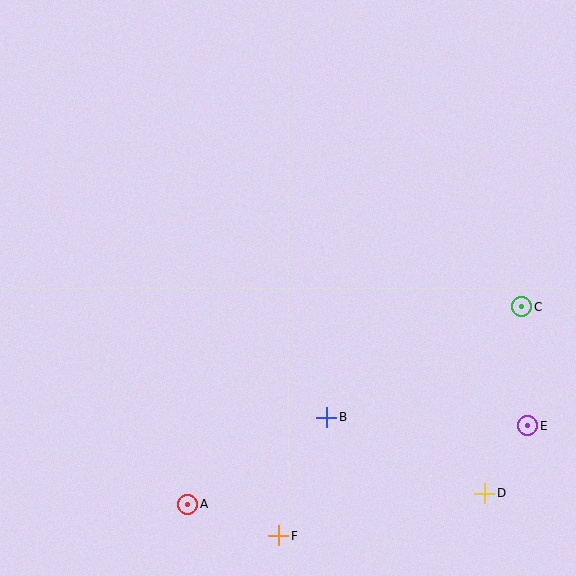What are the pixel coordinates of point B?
Point B is at (327, 418).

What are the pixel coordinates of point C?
Point C is at (522, 307).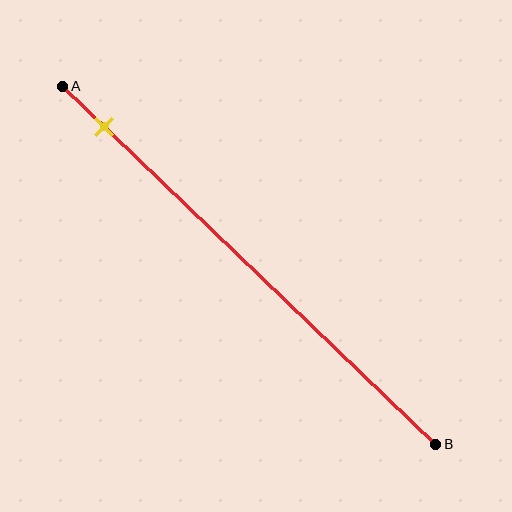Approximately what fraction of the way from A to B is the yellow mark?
The yellow mark is approximately 10% of the way from A to B.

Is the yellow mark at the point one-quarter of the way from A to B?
No, the mark is at about 10% from A, not at the 25% one-quarter point.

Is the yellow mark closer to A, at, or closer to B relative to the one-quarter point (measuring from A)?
The yellow mark is closer to point A than the one-quarter point of segment AB.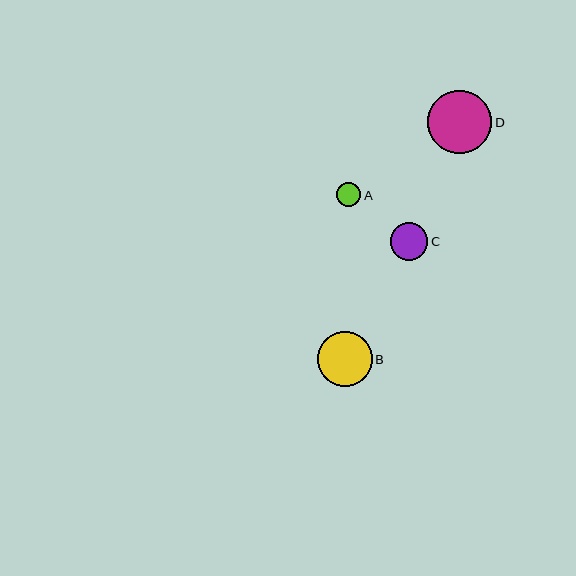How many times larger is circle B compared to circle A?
Circle B is approximately 2.3 times the size of circle A.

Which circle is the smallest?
Circle A is the smallest with a size of approximately 24 pixels.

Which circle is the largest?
Circle D is the largest with a size of approximately 64 pixels.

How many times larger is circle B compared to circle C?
Circle B is approximately 1.5 times the size of circle C.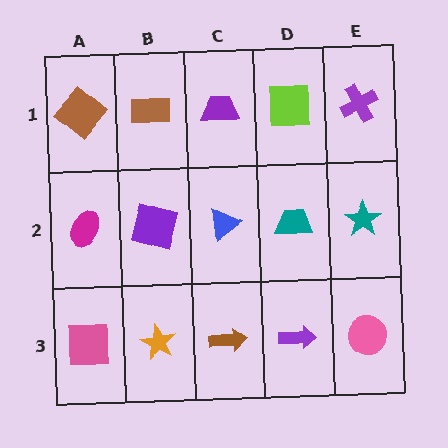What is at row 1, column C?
A purple trapezoid.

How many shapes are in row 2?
5 shapes.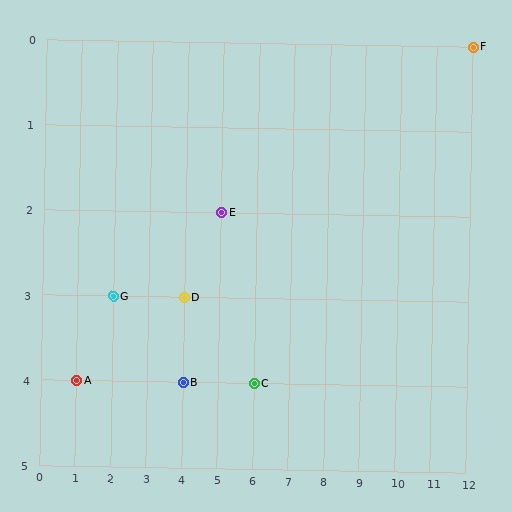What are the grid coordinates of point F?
Point F is at grid coordinates (12, 0).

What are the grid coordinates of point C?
Point C is at grid coordinates (6, 4).